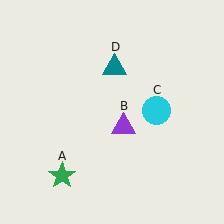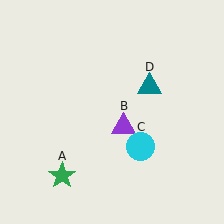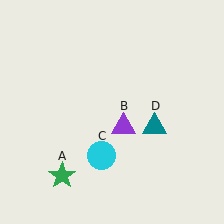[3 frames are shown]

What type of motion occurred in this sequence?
The cyan circle (object C), teal triangle (object D) rotated clockwise around the center of the scene.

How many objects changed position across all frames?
2 objects changed position: cyan circle (object C), teal triangle (object D).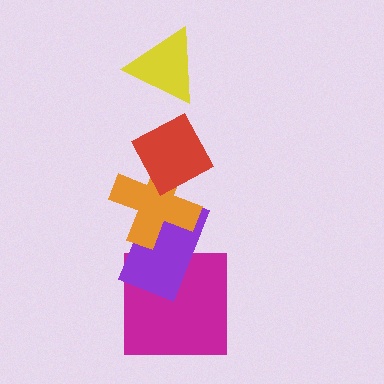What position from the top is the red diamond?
The red diamond is 2nd from the top.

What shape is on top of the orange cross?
The red diamond is on top of the orange cross.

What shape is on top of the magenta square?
The purple rectangle is on top of the magenta square.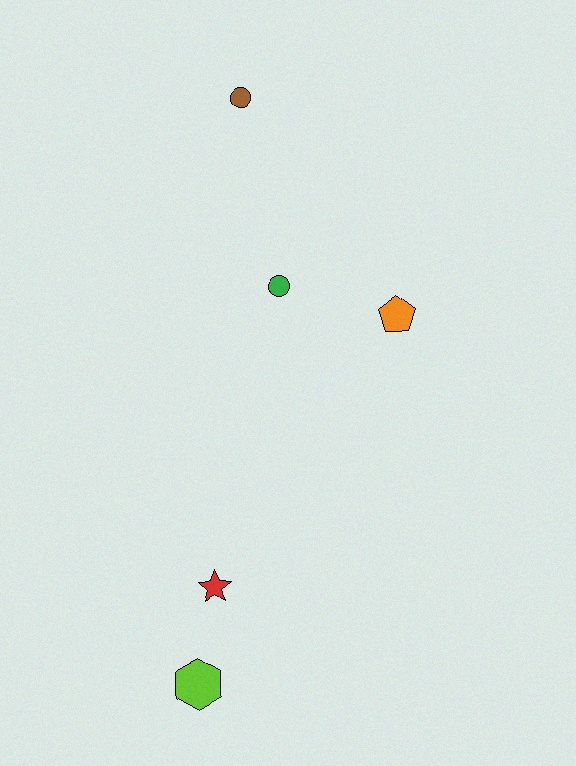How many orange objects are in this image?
There is 1 orange object.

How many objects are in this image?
There are 5 objects.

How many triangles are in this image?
There are no triangles.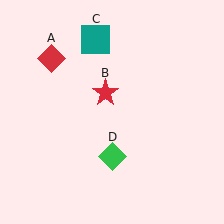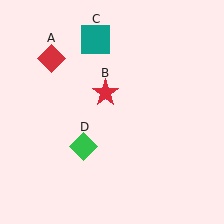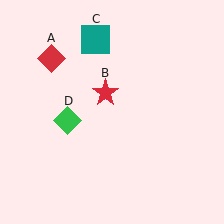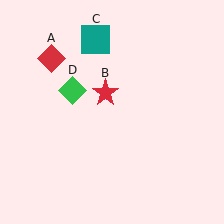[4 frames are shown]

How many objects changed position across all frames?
1 object changed position: green diamond (object D).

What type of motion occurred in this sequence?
The green diamond (object D) rotated clockwise around the center of the scene.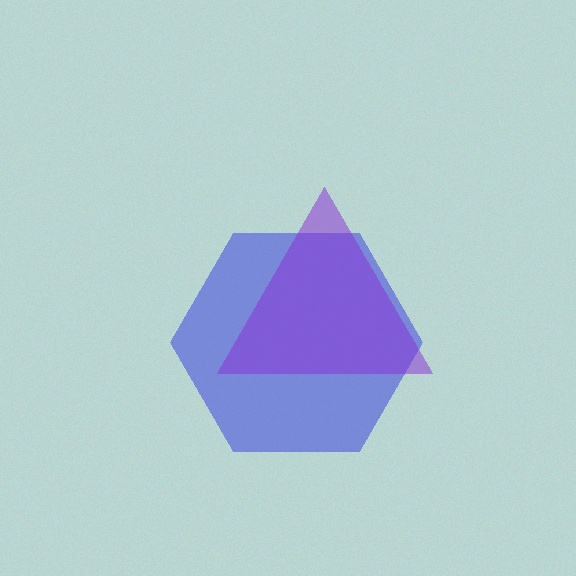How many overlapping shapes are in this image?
There are 2 overlapping shapes in the image.